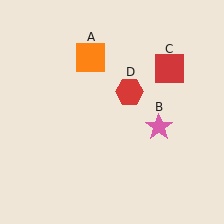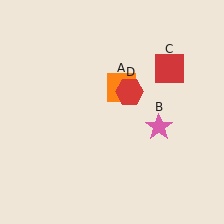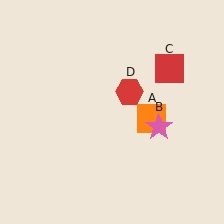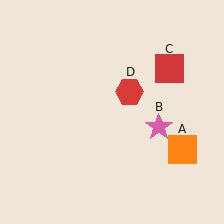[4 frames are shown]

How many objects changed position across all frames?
1 object changed position: orange square (object A).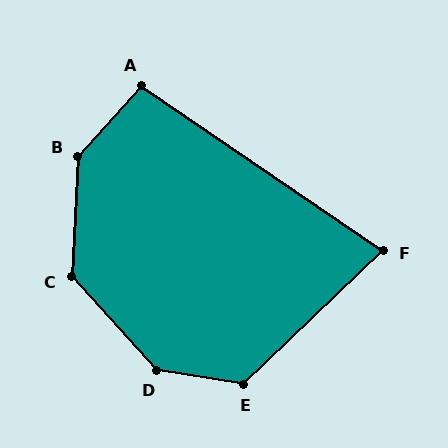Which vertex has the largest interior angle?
B, at approximately 141 degrees.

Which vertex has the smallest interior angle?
F, at approximately 78 degrees.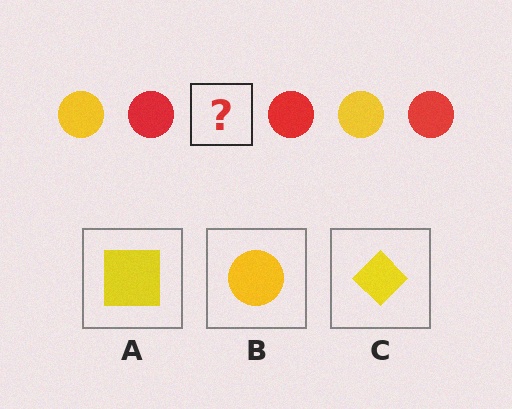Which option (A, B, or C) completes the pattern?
B.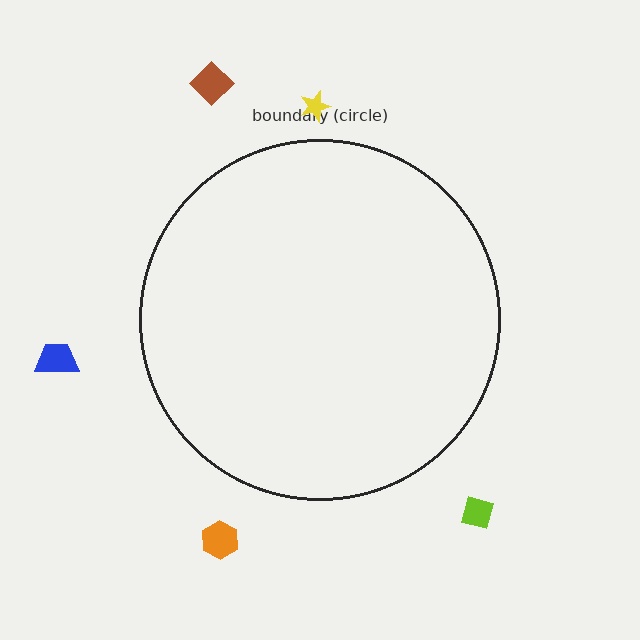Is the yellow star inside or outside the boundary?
Outside.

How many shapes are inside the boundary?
0 inside, 5 outside.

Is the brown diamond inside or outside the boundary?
Outside.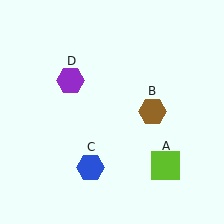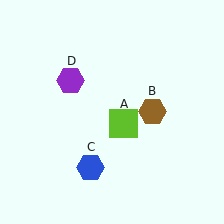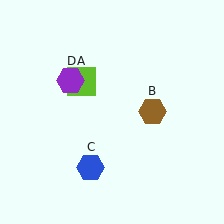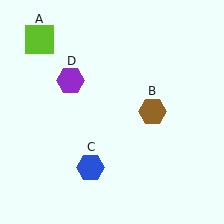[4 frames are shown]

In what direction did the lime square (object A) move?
The lime square (object A) moved up and to the left.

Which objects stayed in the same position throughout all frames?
Brown hexagon (object B) and blue hexagon (object C) and purple hexagon (object D) remained stationary.